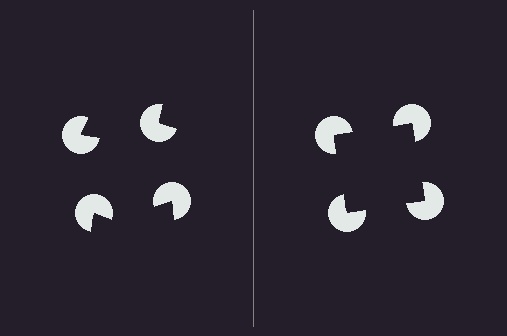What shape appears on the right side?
An illusory square.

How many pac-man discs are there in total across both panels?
8 — 4 on each side.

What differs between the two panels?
The pac-man discs are positioned identically on both sides; only the wedge orientations differ. On the right they align to a square; on the left they are misaligned.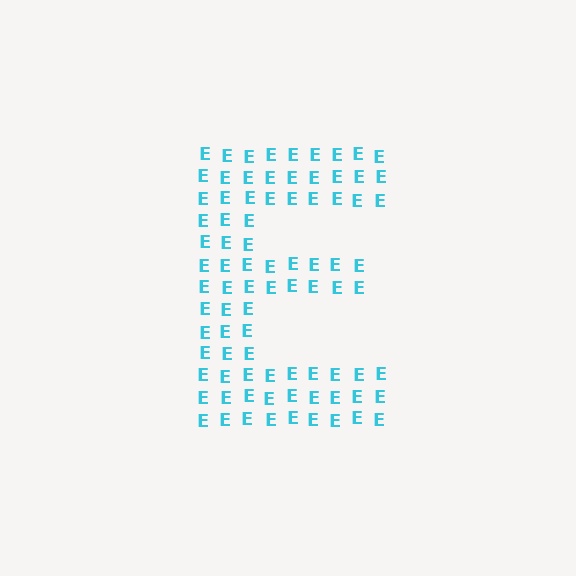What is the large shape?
The large shape is the letter E.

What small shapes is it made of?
It is made of small letter E's.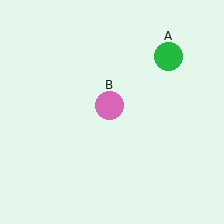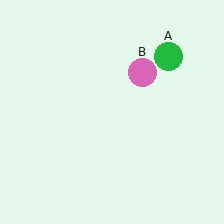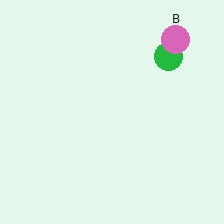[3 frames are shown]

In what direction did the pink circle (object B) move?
The pink circle (object B) moved up and to the right.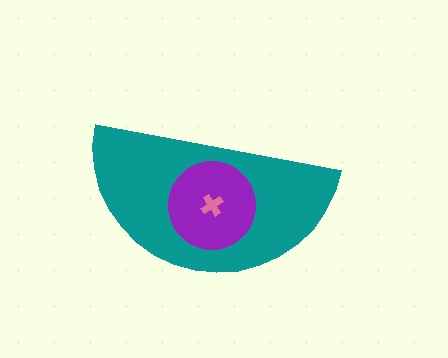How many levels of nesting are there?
3.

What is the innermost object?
The pink cross.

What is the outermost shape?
The teal semicircle.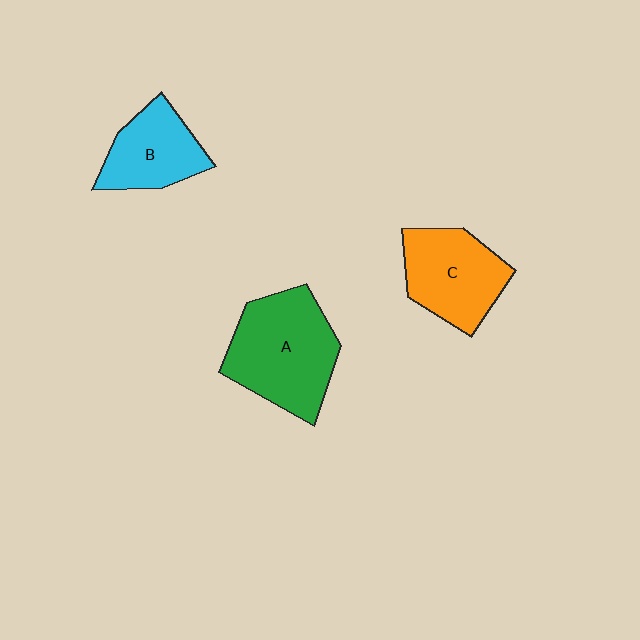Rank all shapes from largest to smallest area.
From largest to smallest: A (green), C (orange), B (cyan).